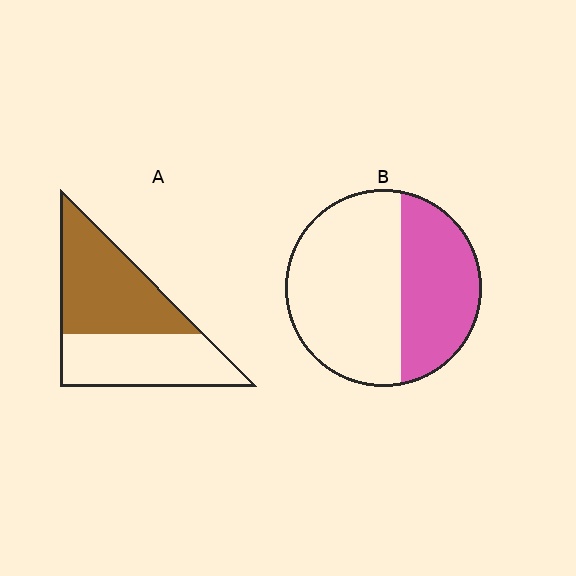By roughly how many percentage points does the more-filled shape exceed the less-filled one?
By roughly 15 percentage points (A over B).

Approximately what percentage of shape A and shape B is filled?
A is approximately 55% and B is approximately 40%.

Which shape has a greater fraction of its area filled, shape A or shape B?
Shape A.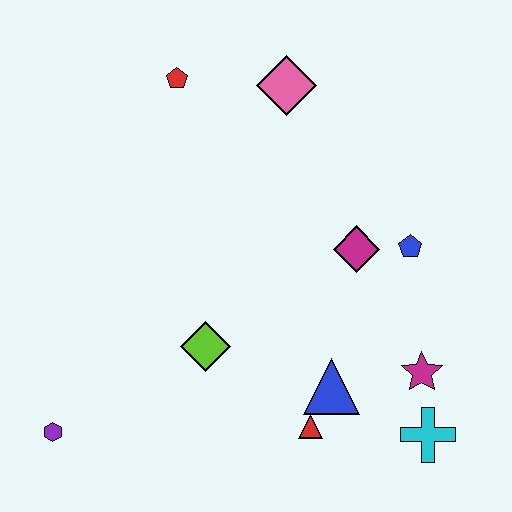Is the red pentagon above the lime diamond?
Yes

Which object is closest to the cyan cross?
The magenta star is closest to the cyan cross.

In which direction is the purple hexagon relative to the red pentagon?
The purple hexagon is below the red pentagon.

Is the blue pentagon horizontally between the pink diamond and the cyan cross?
Yes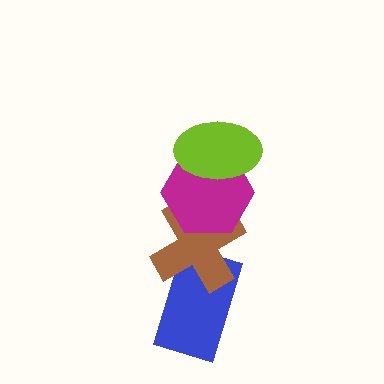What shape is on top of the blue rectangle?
The brown cross is on top of the blue rectangle.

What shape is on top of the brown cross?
The magenta hexagon is on top of the brown cross.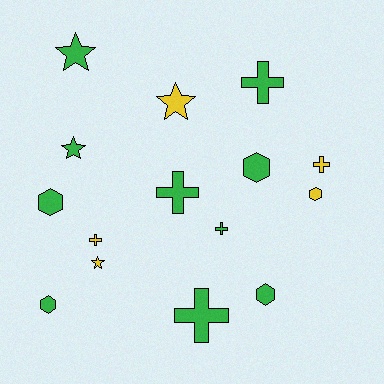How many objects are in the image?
There are 15 objects.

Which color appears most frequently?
Green, with 10 objects.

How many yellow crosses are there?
There are 2 yellow crosses.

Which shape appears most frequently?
Cross, with 6 objects.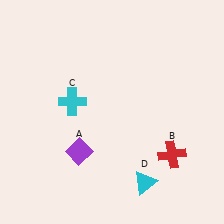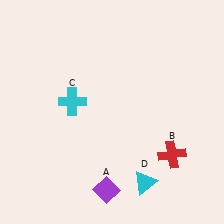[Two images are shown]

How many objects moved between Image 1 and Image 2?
1 object moved between the two images.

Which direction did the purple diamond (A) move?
The purple diamond (A) moved down.